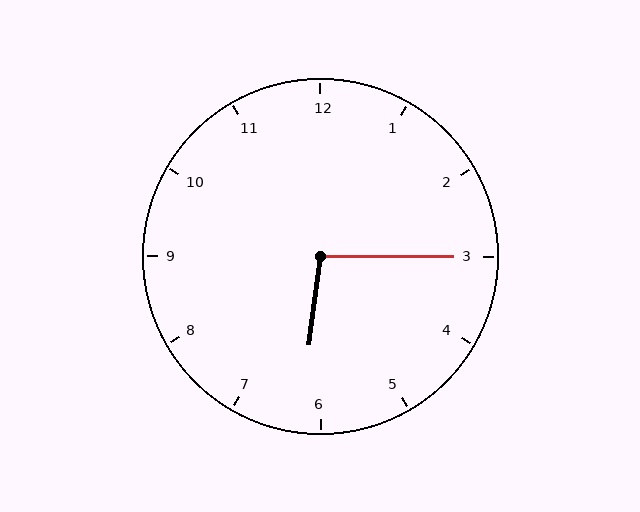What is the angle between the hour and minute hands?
Approximately 98 degrees.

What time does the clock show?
6:15.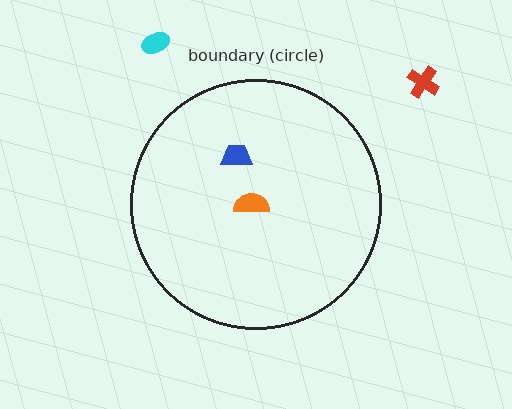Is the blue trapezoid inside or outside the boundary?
Inside.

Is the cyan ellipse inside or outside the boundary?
Outside.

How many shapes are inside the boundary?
2 inside, 2 outside.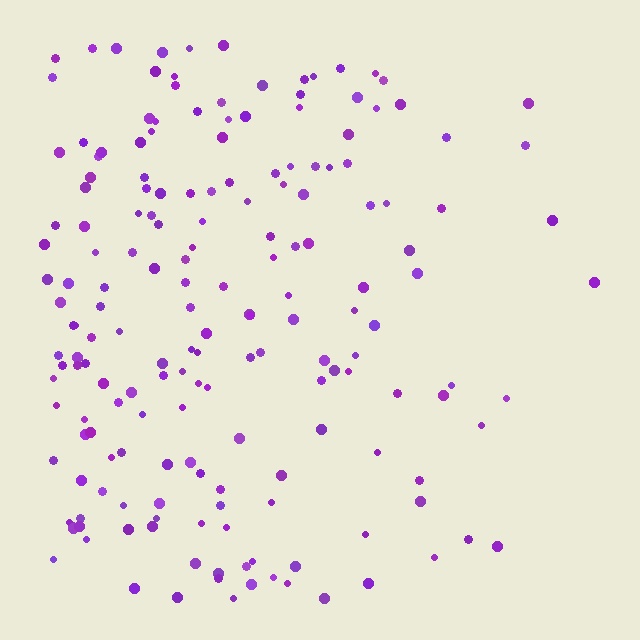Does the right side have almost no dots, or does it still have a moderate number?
Still a moderate number, just noticeably fewer than the left.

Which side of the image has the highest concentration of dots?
The left.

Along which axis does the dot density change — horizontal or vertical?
Horizontal.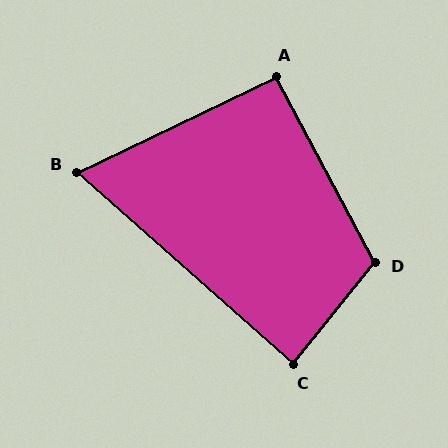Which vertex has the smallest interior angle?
B, at approximately 67 degrees.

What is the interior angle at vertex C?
Approximately 87 degrees (approximately right).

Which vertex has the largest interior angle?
D, at approximately 113 degrees.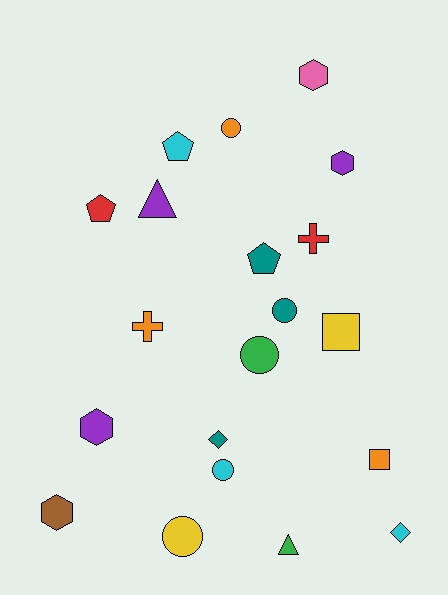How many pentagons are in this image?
There are 3 pentagons.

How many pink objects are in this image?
There is 1 pink object.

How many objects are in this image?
There are 20 objects.